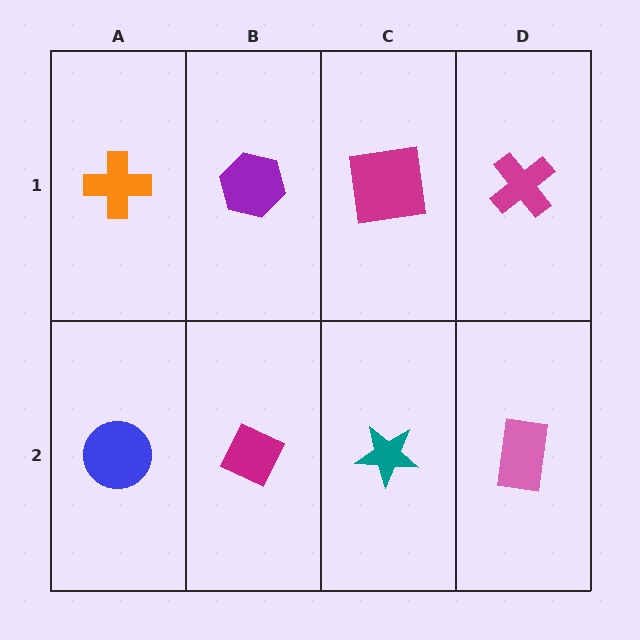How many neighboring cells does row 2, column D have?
2.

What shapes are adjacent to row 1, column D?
A pink rectangle (row 2, column D), a magenta square (row 1, column C).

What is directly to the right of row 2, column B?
A teal star.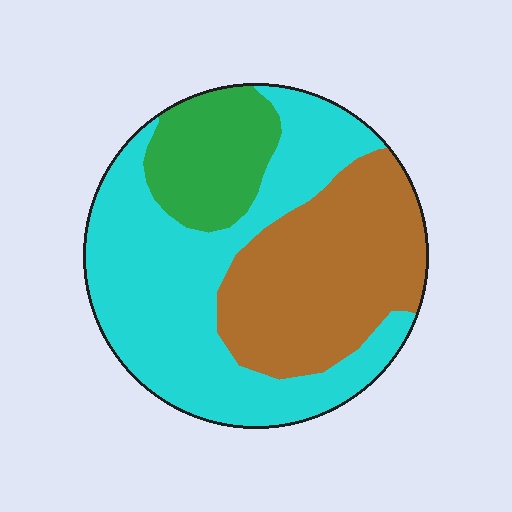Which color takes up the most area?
Cyan, at roughly 50%.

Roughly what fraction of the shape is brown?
Brown takes up about one third (1/3) of the shape.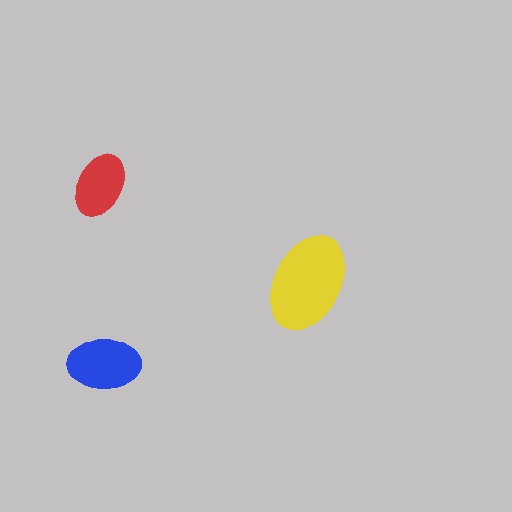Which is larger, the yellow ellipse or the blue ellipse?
The yellow one.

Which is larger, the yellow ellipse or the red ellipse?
The yellow one.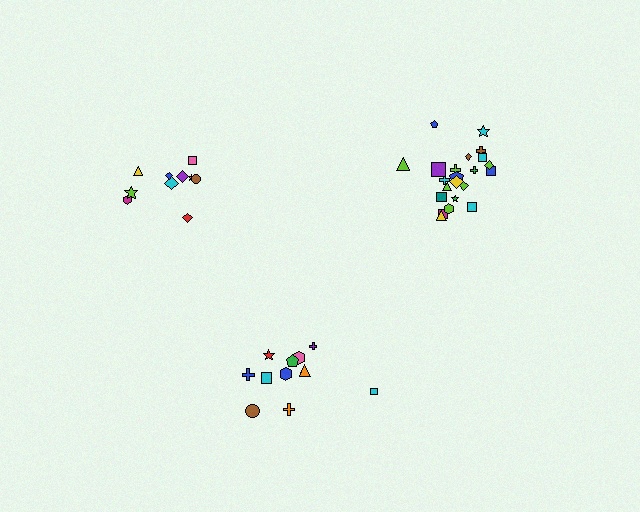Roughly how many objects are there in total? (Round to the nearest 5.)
Roughly 45 objects in total.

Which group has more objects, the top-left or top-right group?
The top-right group.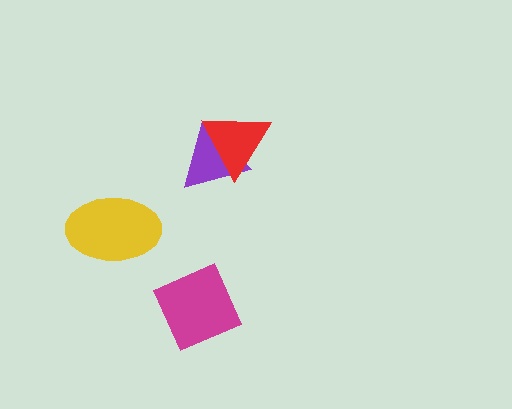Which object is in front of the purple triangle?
The red triangle is in front of the purple triangle.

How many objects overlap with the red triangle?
1 object overlaps with the red triangle.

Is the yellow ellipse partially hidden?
No, no other shape covers it.